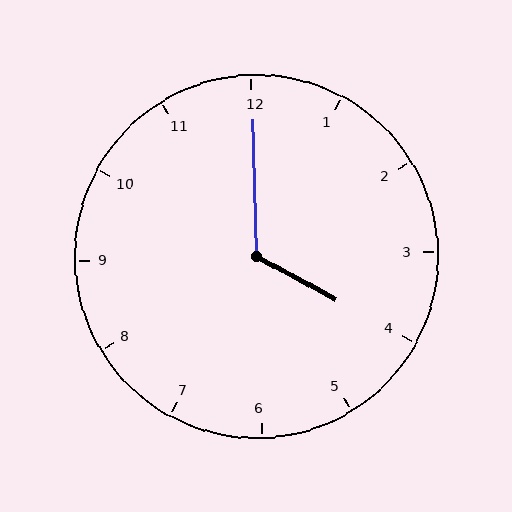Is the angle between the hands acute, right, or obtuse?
It is obtuse.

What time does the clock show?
4:00.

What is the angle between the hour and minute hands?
Approximately 120 degrees.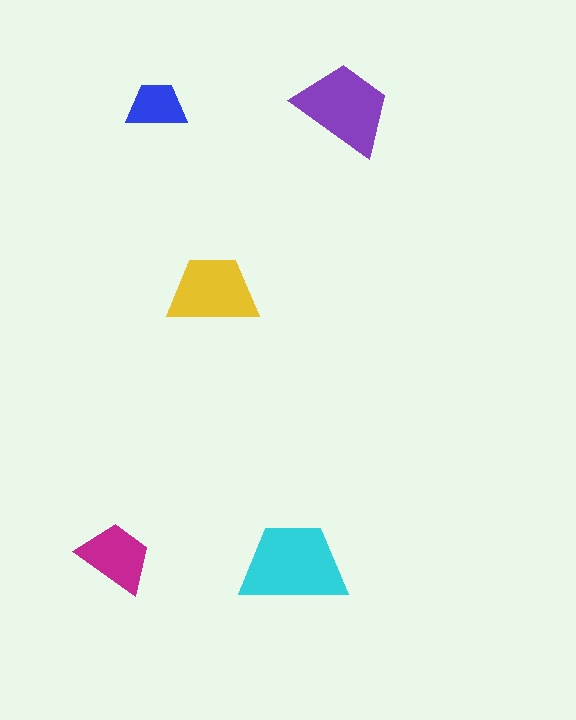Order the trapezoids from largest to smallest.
the cyan one, the purple one, the yellow one, the magenta one, the blue one.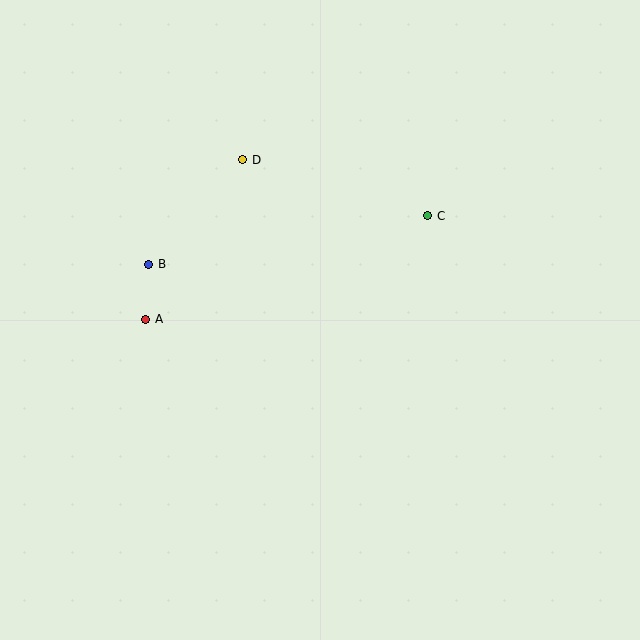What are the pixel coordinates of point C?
Point C is at (428, 216).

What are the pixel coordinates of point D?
Point D is at (243, 160).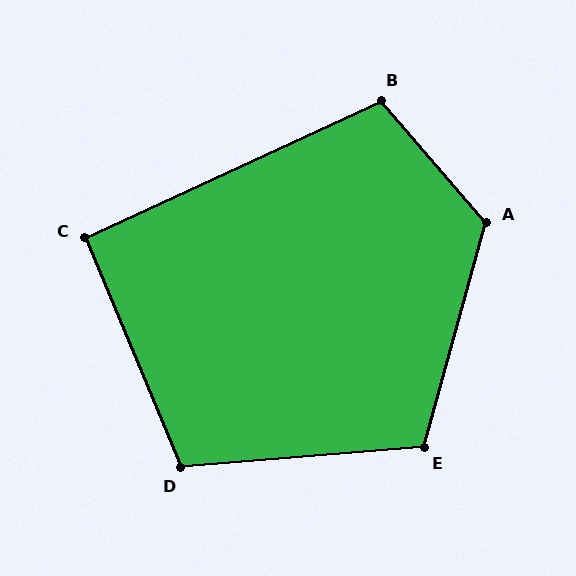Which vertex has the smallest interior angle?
C, at approximately 92 degrees.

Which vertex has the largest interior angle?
A, at approximately 124 degrees.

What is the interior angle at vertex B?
Approximately 106 degrees (obtuse).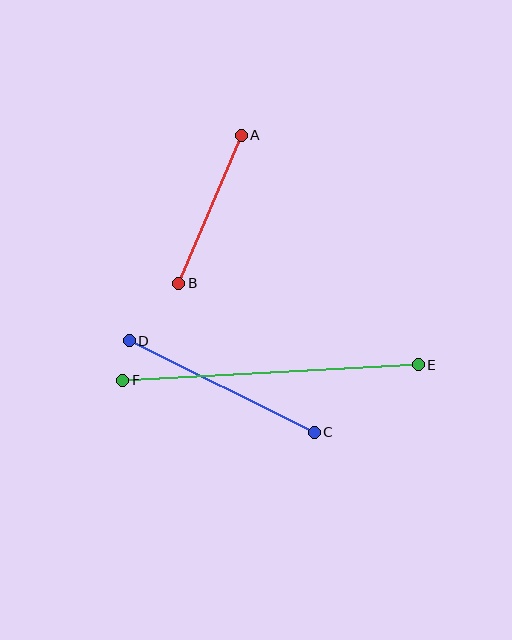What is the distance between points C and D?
The distance is approximately 207 pixels.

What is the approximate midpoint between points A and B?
The midpoint is at approximately (210, 209) pixels.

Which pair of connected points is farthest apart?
Points E and F are farthest apart.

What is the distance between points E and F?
The distance is approximately 296 pixels.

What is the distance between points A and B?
The distance is approximately 161 pixels.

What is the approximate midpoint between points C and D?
The midpoint is at approximately (222, 386) pixels.